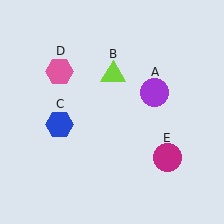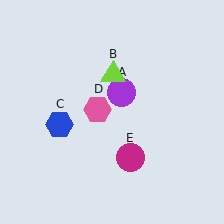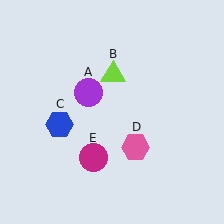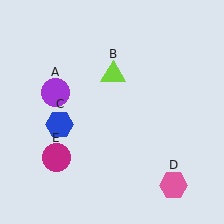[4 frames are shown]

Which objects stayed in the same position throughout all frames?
Lime triangle (object B) and blue hexagon (object C) remained stationary.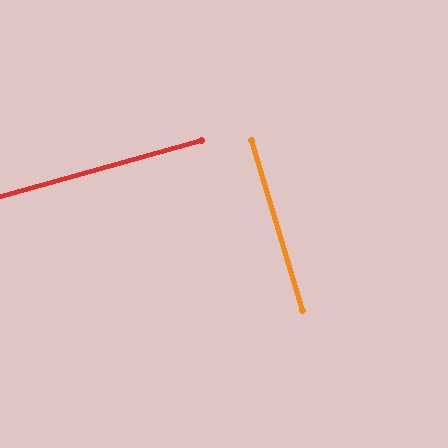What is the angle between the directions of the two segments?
Approximately 89 degrees.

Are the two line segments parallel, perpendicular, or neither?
Perpendicular — they meet at approximately 89°.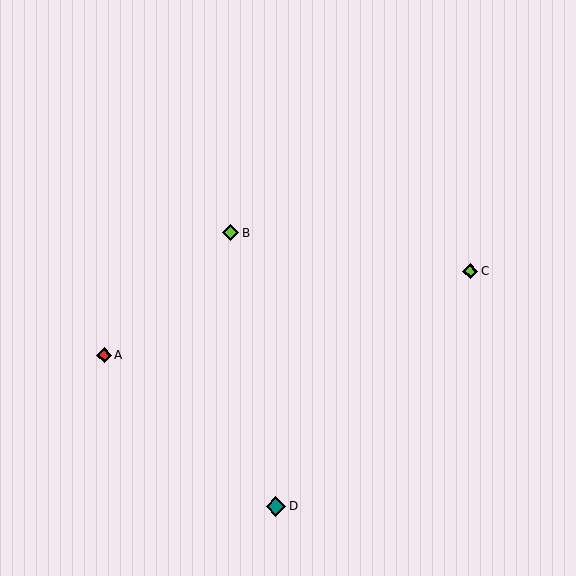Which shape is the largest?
The teal diamond (labeled D) is the largest.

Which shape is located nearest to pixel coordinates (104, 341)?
The red diamond (labeled A) at (104, 355) is nearest to that location.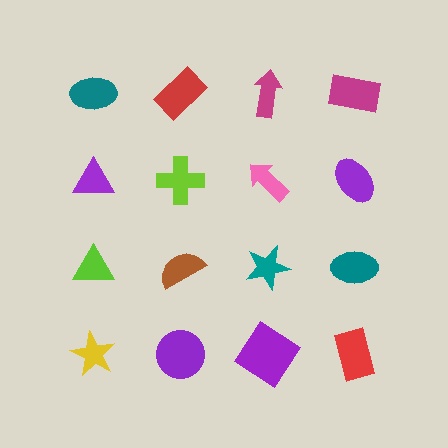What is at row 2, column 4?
A purple ellipse.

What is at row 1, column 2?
A red rectangle.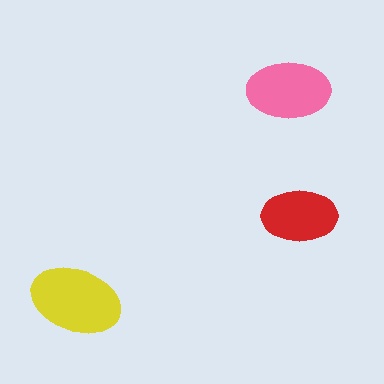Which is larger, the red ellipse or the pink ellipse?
The pink one.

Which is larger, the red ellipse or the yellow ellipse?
The yellow one.